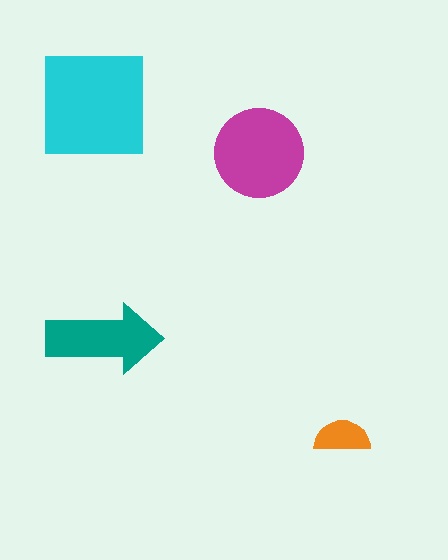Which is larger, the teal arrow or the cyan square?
The cyan square.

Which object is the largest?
The cyan square.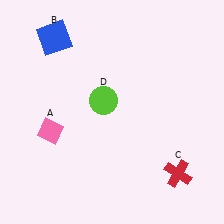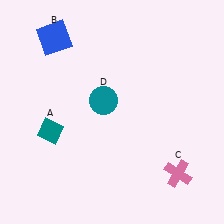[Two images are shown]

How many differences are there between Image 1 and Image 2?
There are 3 differences between the two images.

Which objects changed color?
A changed from pink to teal. C changed from red to pink. D changed from lime to teal.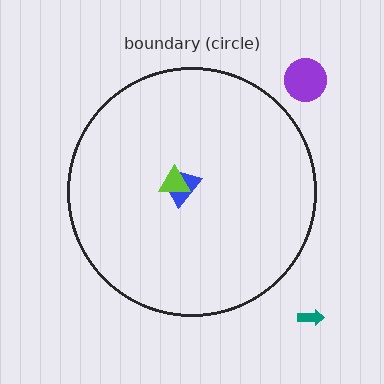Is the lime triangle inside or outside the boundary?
Inside.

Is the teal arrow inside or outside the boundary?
Outside.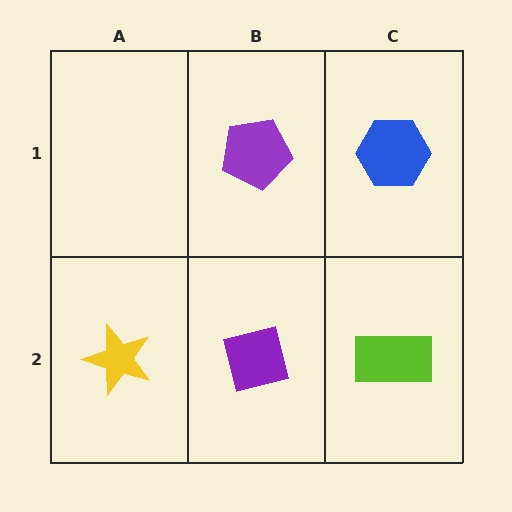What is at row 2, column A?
A yellow star.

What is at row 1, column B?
A purple pentagon.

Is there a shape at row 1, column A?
No, that cell is empty.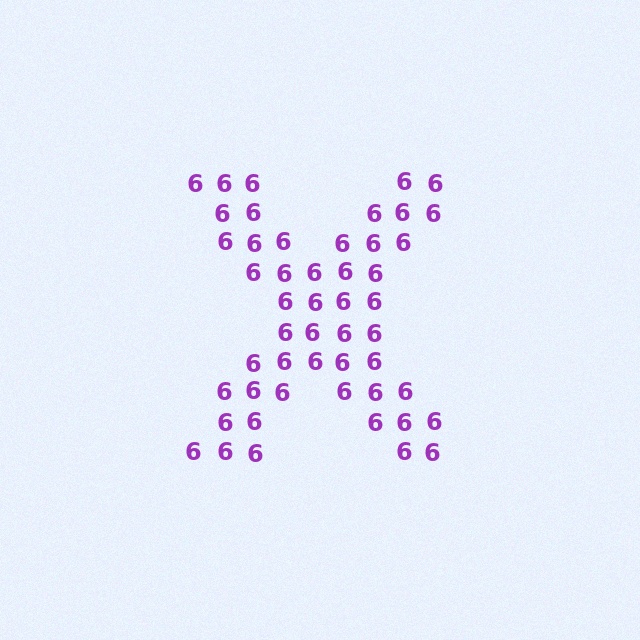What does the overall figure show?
The overall figure shows the letter X.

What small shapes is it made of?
It is made of small digit 6's.